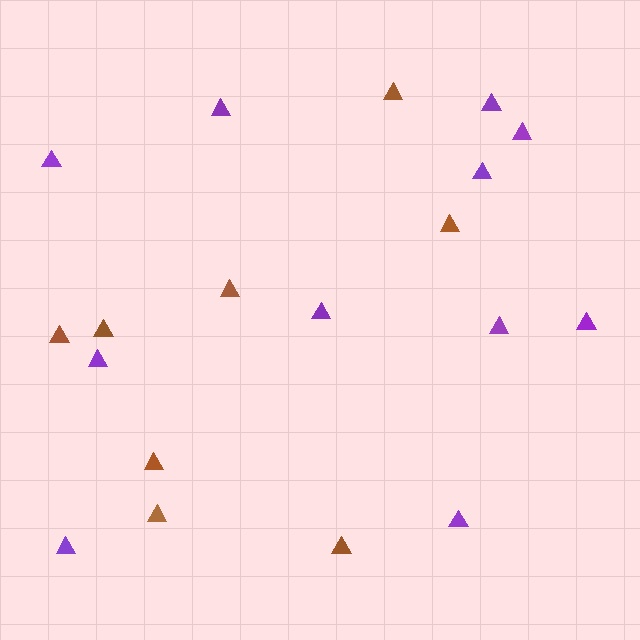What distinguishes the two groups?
There are 2 groups: one group of brown triangles (8) and one group of purple triangles (11).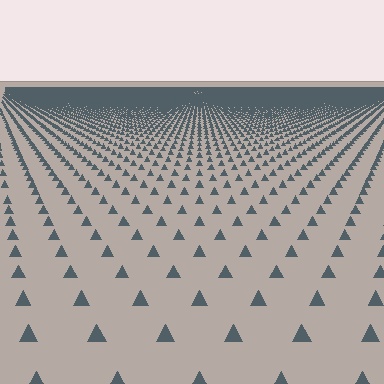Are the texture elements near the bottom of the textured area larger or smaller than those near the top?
Larger. Near the bottom, elements are closer to the viewer and appear at a bigger on-screen size.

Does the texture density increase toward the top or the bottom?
Density increases toward the top.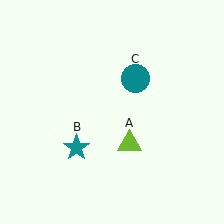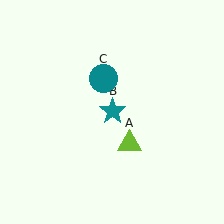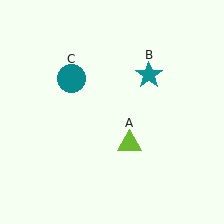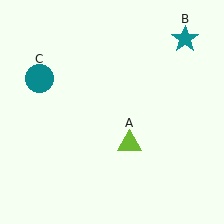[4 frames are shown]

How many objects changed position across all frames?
2 objects changed position: teal star (object B), teal circle (object C).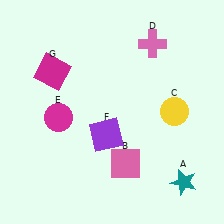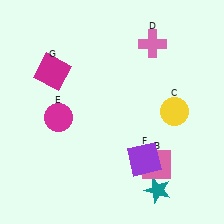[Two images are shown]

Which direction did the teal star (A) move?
The teal star (A) moved left.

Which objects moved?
The objects that moved are: the teal star (A), the pink square (B), the purple square (F).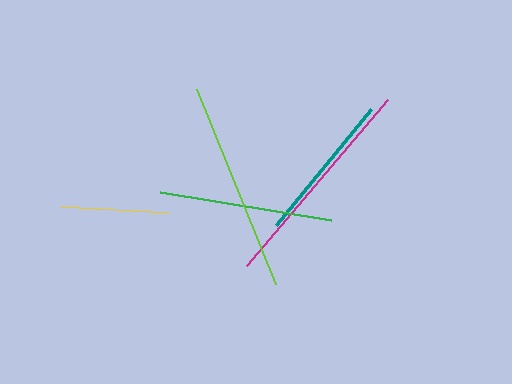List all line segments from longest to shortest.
From longest to shortest: magenta, lime, green, teal, yellow.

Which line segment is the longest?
The magenta line is the longest at approximately 217 pixels.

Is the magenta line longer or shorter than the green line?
The magenta line is longer than the green line.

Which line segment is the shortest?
The yellow line is the shortest at approximately 108 pixels.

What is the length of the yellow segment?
The yellow segment is approximately 108 pixels long.